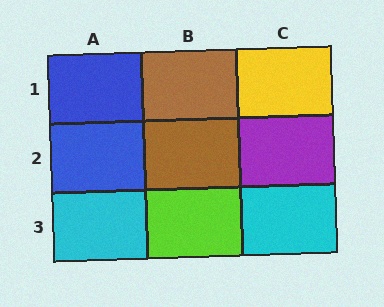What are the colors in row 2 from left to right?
Blue, brown, purple.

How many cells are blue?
2 cells are blue.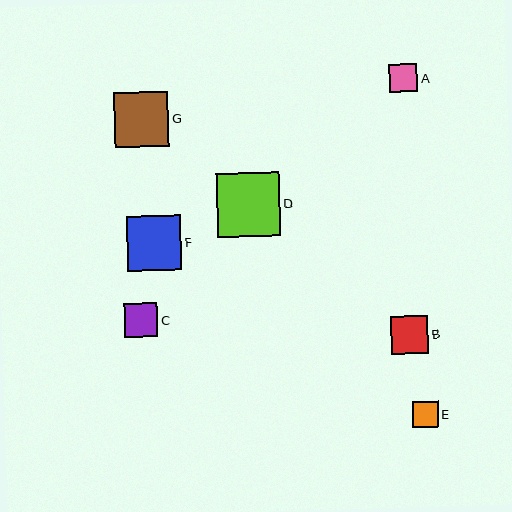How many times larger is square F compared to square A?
Square F is approximately 2.0 times the size of square A.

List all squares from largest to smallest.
From largest to smallest: D, F, G, B, C, A, E.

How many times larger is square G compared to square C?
Square G is approximately 1.6 times the size of square C.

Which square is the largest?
Square D is the largest with a size of approximately 64 pixels.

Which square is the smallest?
Square E is the smallest with a size of approximately 26 pixels.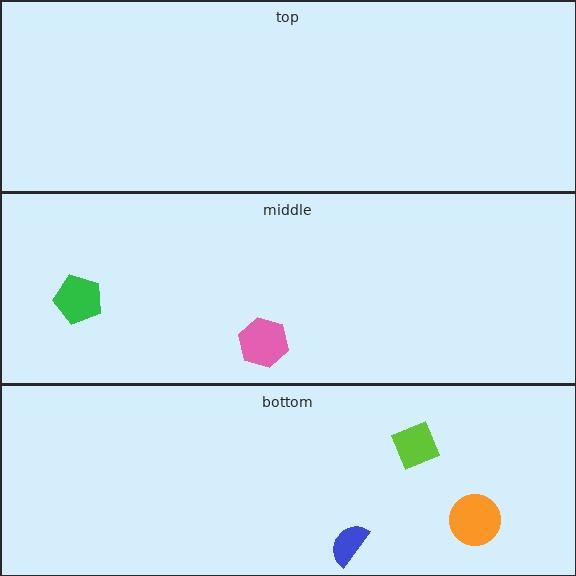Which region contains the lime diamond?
The bottom region.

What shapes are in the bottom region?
The orange circle, the blue semicircle, the lime diamond.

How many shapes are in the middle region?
2.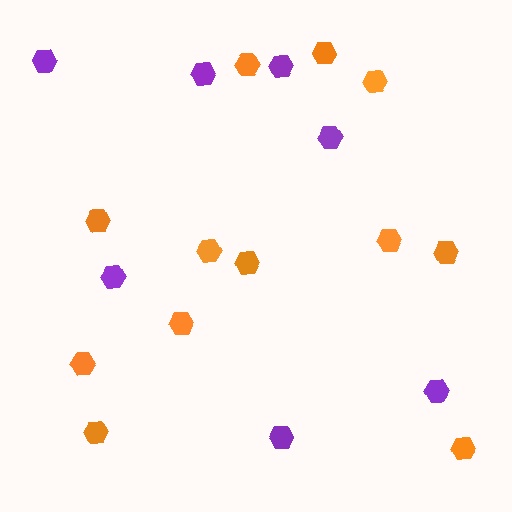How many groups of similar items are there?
There are 2 groups: one group of purple hexagons (7) and one group of orange hexagons (12).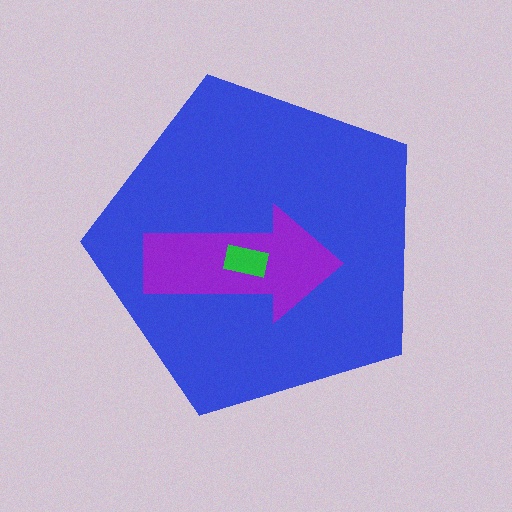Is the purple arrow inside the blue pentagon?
Yes.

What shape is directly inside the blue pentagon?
The purple arrow.